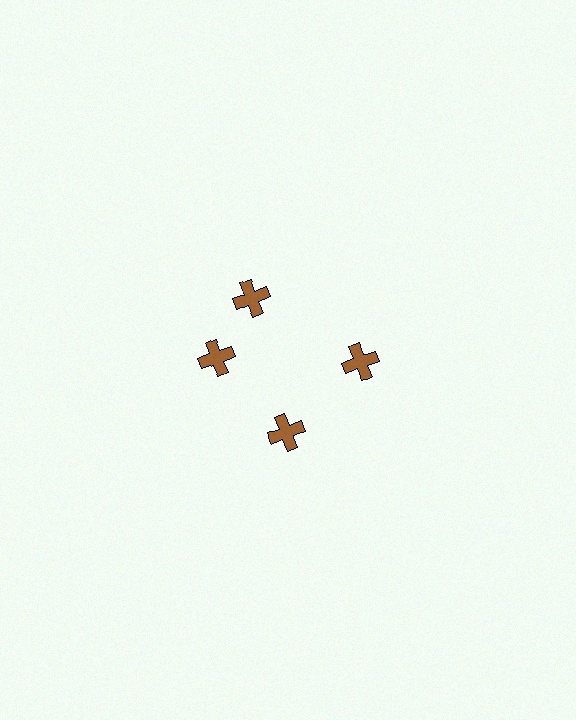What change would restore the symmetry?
The symmetry would be restored by rotating it back into even spacing with its neighbors so that all 4 crosses sit at equal angles and equal distance from the center.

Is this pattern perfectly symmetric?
No. The 4 brown crosses are arranged in a ring, but one element near the 12 o'clock position is rotated out of alignment along the ring, breaking the 4-fold rotational symmetry.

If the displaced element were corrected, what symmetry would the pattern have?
It would have 4-fold rotational symmetry — the pattern would map onto itself every 90 degrees.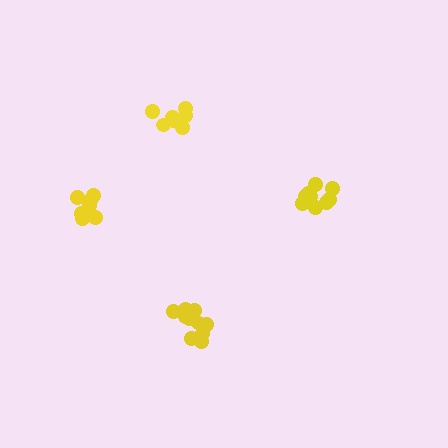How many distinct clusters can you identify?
There are 4 distinct clusters.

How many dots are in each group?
Group 1: 12 dots, Group 2: 8 dots, Group 3: 7 dots, Group 4: 10 dots (37 total).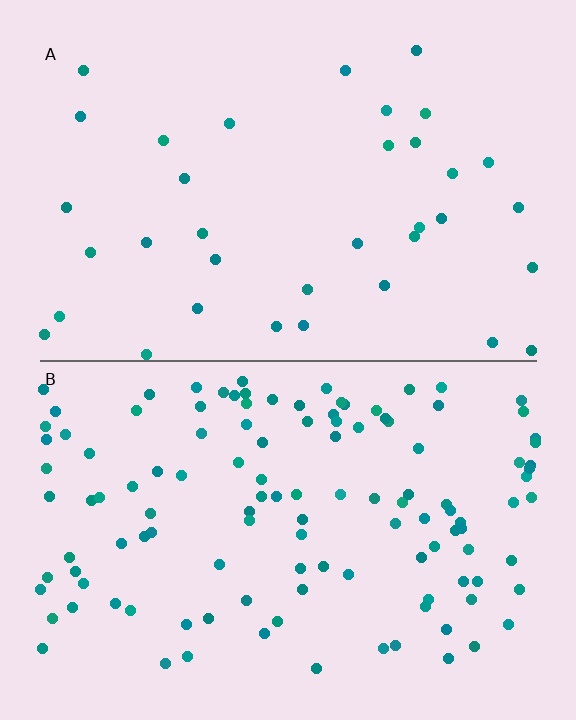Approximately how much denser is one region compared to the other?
Approximately 3.4× — region B over region A.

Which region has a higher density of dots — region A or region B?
B (the bottom).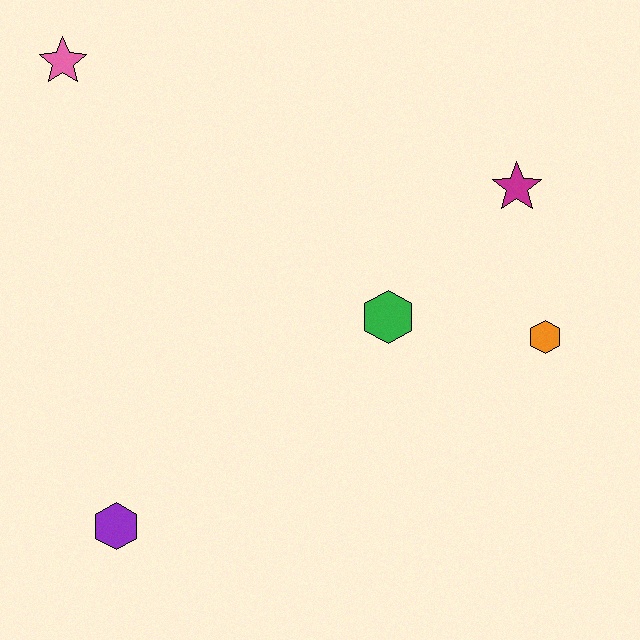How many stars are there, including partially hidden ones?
There are 2 stars.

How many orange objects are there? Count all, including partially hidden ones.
There is 1 orange object.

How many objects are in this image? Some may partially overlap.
There are 5 objects.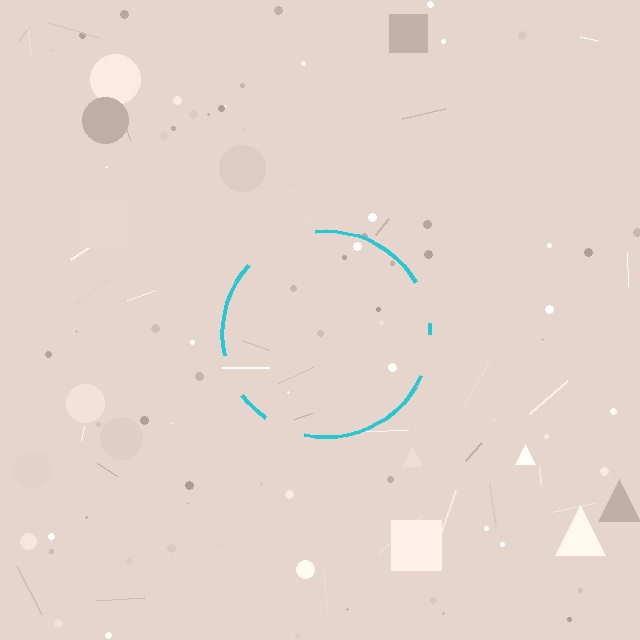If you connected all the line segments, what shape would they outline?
They would outline a circle.